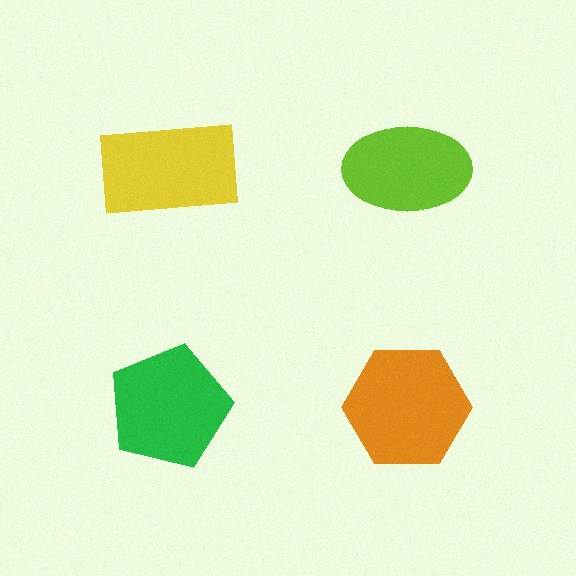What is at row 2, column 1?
A green pentagon.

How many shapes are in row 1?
2 shapes.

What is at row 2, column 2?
An orange hexagon.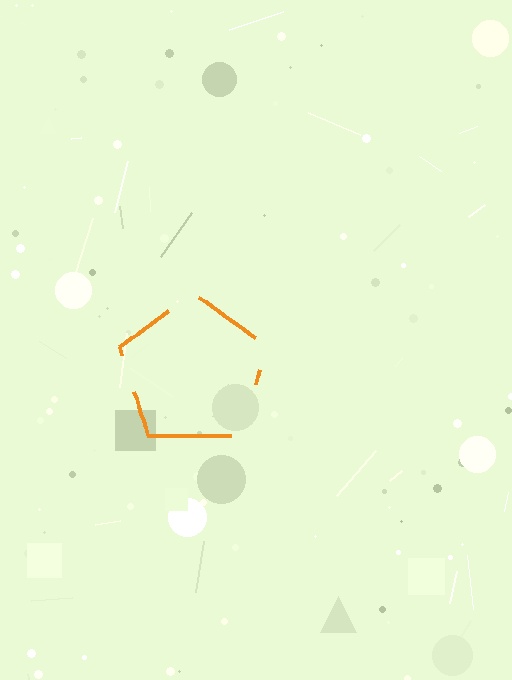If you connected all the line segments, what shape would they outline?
They would outline a pentagon.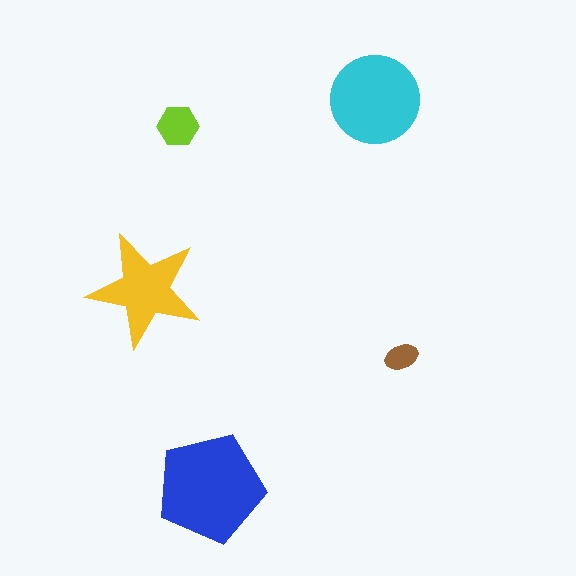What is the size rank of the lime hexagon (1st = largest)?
4th.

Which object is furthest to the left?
The yellow star is leftmost.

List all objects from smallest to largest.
The brown ellipse, the lime hexagon, the yellow star, the cyan circle, the blue pentagon.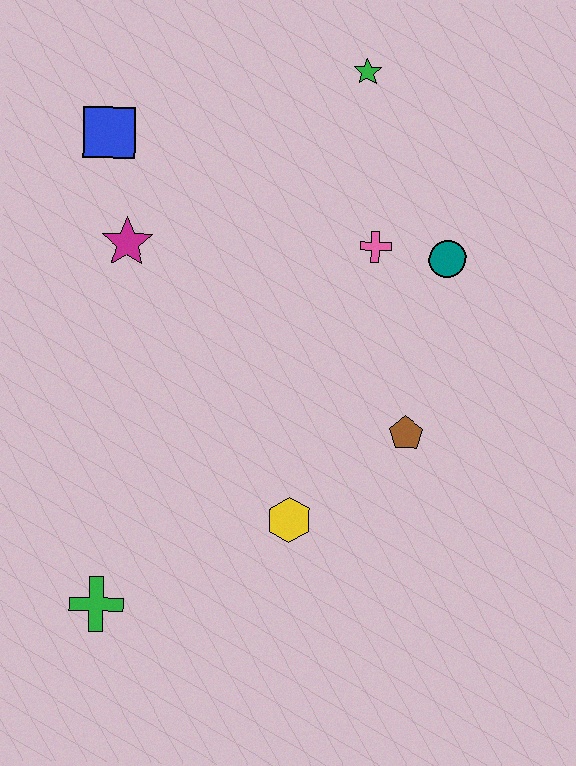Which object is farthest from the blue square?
The green cross is farthest from the blue square.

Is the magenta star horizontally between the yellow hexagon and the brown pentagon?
No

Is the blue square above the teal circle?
Yes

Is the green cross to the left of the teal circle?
Yes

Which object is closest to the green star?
The pink cross is closest to the green star.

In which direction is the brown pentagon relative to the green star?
The brown pentagon is below the green star.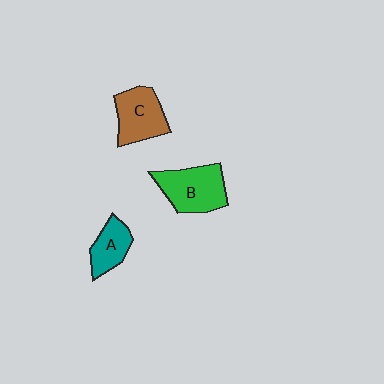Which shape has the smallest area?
Shape A (teal).